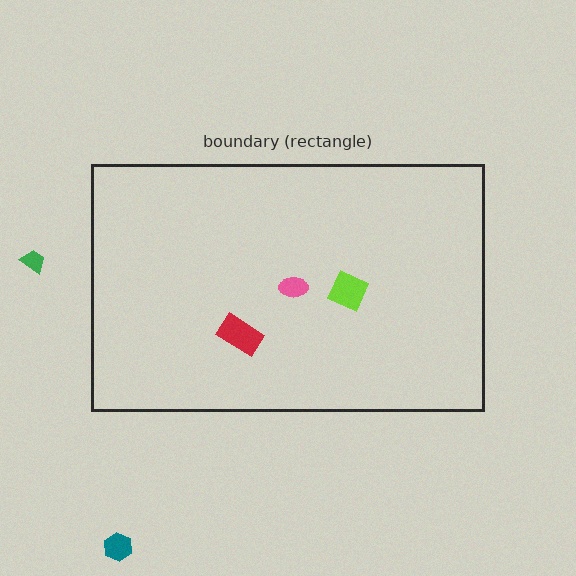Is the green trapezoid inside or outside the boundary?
Outside.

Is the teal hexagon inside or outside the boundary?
Outside.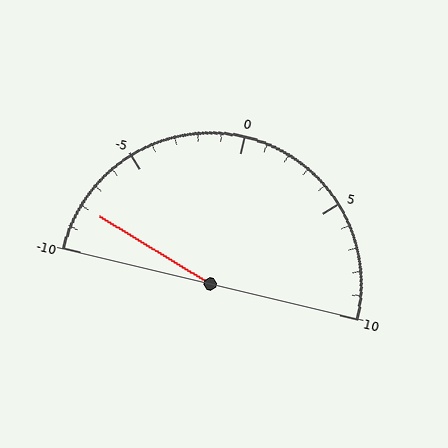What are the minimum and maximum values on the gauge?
The gauge ranges from -10 to 10.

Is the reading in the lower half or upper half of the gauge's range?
The reading is in the lower half of the range (-10 to 10).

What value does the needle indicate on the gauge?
The needle indicates approximately -8.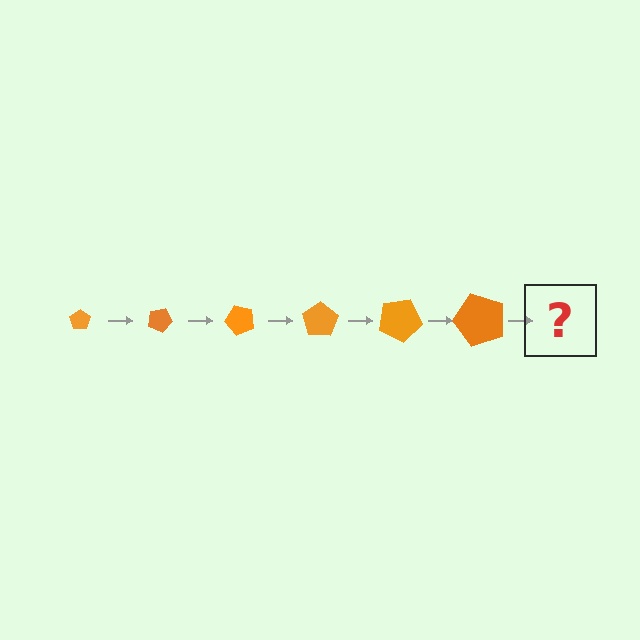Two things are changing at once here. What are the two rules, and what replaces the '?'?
The two rules are that the pentagon grows larger each step and it rotates 25 degrees each step. The '?' should be a pentagon, larger than the previous one and rotated 150 degrees from the start.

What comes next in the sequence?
The next element should be a pentagon, larger than the previous one and rotated 150 degrees from the start.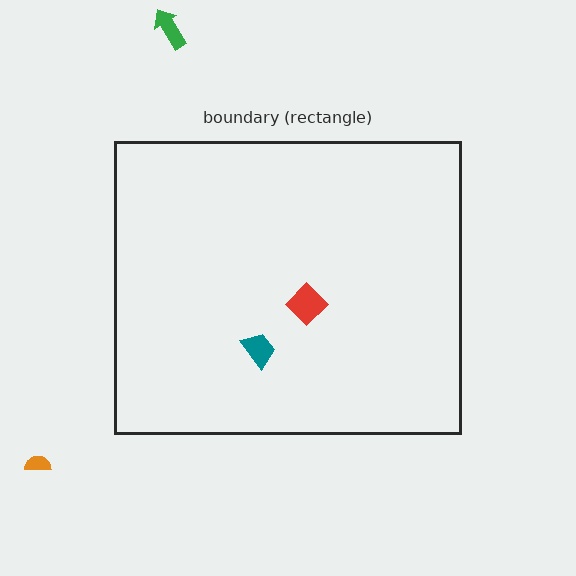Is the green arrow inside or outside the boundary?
Outside.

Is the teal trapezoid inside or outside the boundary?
Inside.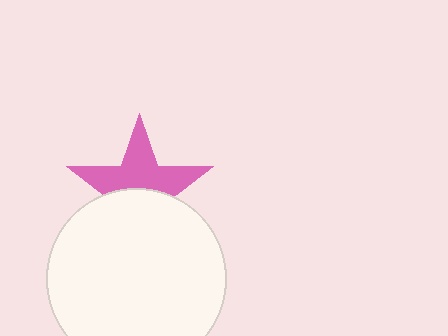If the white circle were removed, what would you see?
You would see the complete pink star.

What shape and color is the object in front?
The object in front is a white circle.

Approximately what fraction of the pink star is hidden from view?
Roughly 45% of the pink star is hidden behind the white circle.